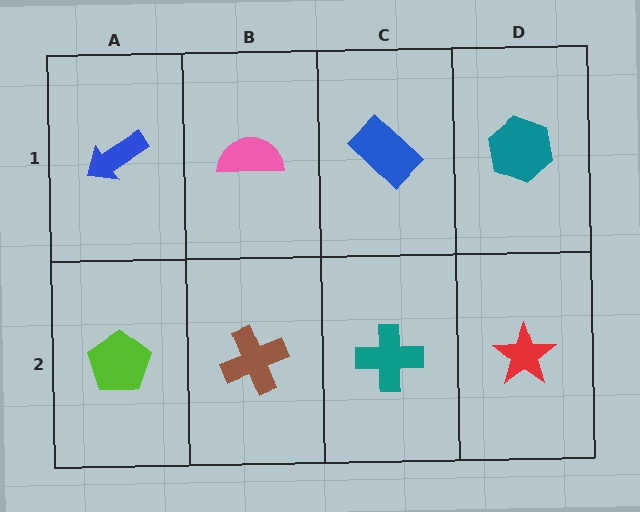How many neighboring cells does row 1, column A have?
2.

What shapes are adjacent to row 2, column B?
A pink semicircle (row 1, column B), a lime pentagon (row 2, column A), a teal cross (row 2, column C).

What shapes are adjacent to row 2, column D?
A teal hexagon (row 1, column D), a teal cross (row 2, column C).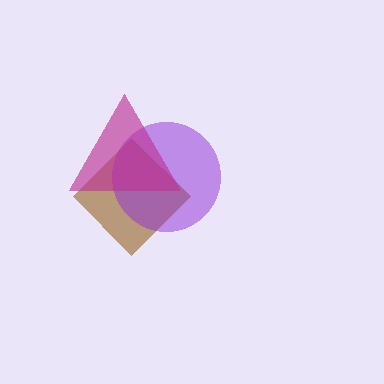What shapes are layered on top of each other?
The layered shapes are: a brown diamond, a purple circle, a magenta triangle.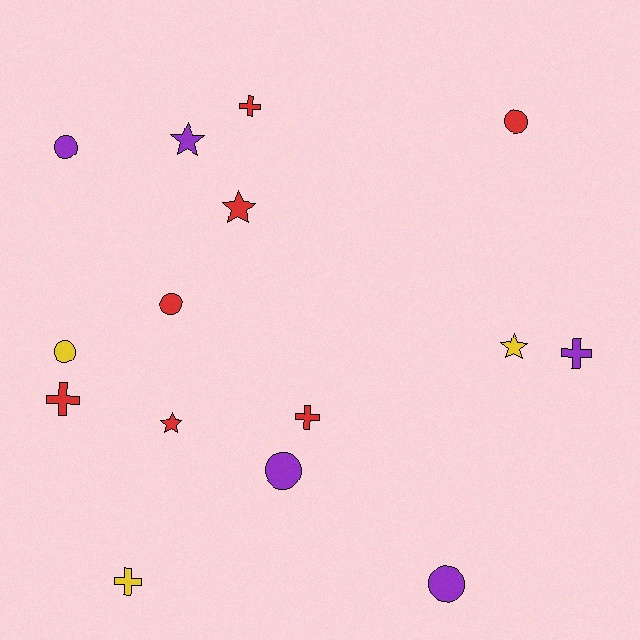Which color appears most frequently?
Red, with 7 objects.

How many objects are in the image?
There are 15 objects.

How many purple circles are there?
There are 3 purple circles.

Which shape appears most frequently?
Circle, with 6 objects.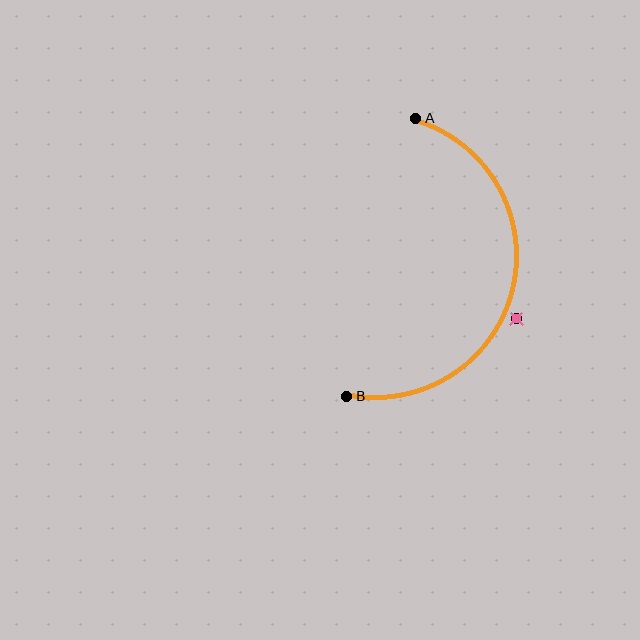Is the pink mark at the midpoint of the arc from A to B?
No — the pink mark does not lie on the arc at all. It sits slightly outside the curve.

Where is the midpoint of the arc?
The arc midpoint is the point on the curve farthest from the straight line joining A and B. It sits to the right of that line.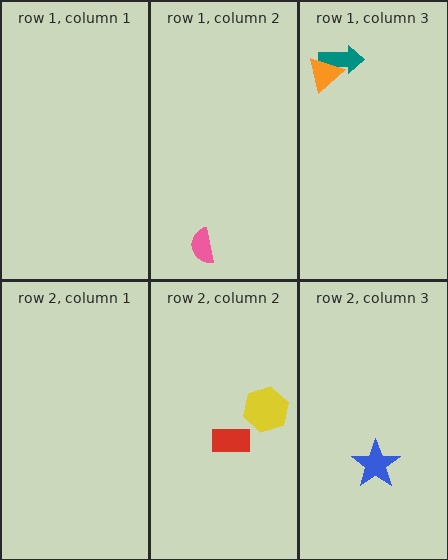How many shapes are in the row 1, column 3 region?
2.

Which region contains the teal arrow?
The row 1, column 3 region.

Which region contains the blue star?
The row 2, column 3 region.